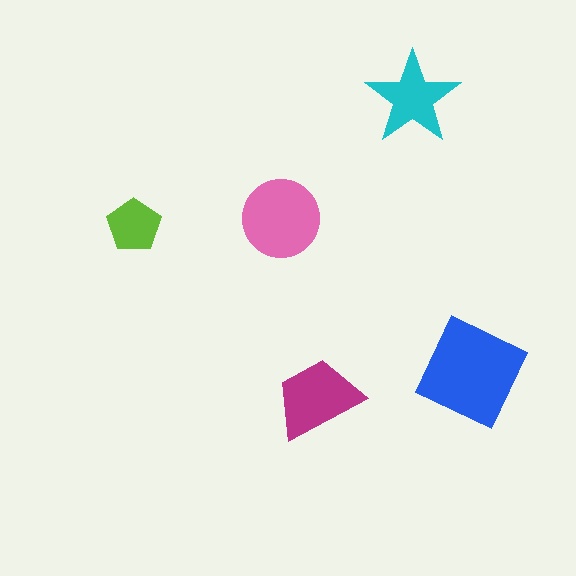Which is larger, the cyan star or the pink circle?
The pink circle.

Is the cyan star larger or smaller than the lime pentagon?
Larger.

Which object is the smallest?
The lime pentagon.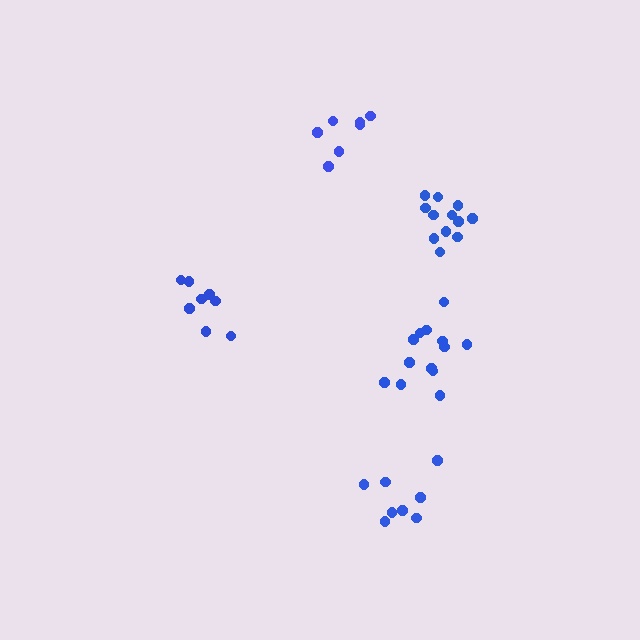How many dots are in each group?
Group 1: 8 dots, Group 2: 7 dots, Group 3: 8 dots, Group 4: 12 dots, Group 5: 13 dots (48 total).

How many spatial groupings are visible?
There are 5 spatial groupings.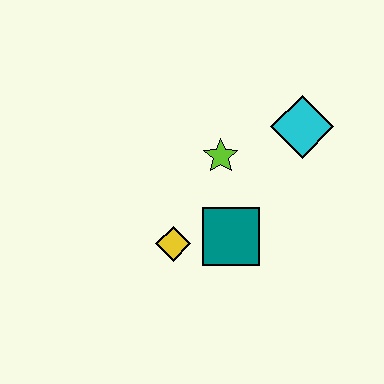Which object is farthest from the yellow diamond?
The cyan diamond is farthest from the yellow diamond.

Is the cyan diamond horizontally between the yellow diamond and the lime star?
No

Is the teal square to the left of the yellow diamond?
No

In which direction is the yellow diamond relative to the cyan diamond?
The yellow diamond is to the left of the cyan diamond.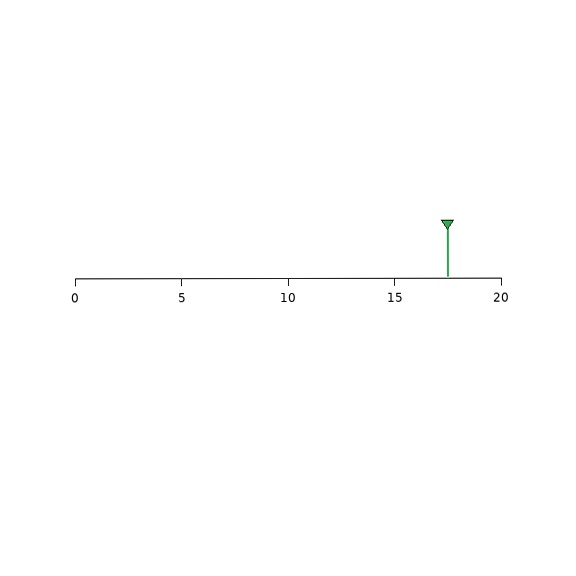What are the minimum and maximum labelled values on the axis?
The axis runs from 0 to 20.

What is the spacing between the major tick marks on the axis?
The major ticks are spaced 5 apart.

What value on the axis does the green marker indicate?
The marker indicates approximately 17.5.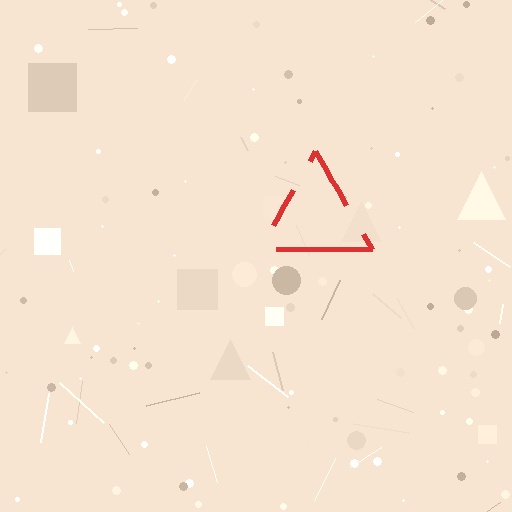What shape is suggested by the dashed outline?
The dashed outline suggests a triangle.